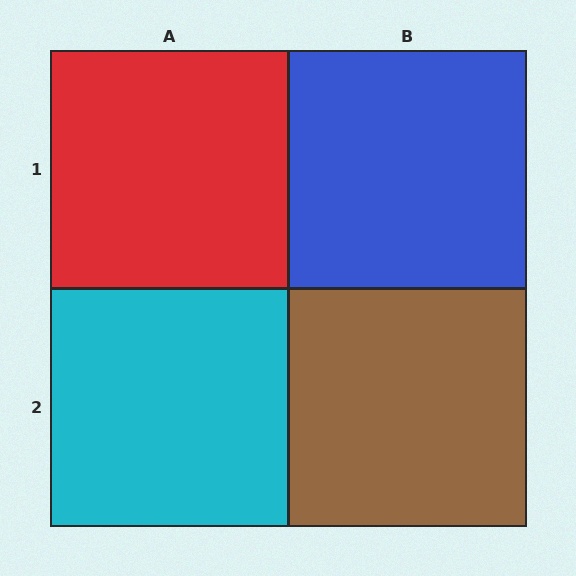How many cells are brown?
1 cell is brown.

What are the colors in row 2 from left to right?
Cyan, brown.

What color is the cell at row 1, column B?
Blue.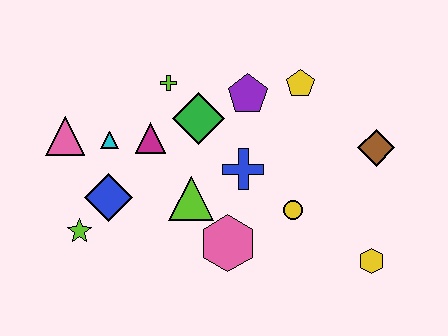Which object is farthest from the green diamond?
The yellow hexagon is farthest from the green diamond.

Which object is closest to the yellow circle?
The blue cross is closest to the yellow circle.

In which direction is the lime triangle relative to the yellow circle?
The lime triangle is to the left of the yellow circle.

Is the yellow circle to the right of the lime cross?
Yes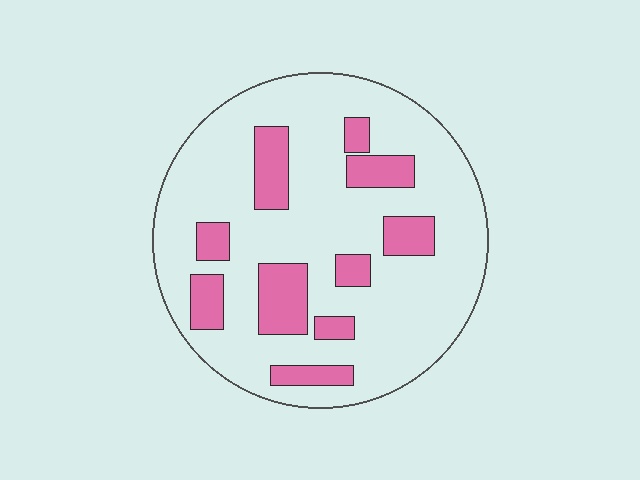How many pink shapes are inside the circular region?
10.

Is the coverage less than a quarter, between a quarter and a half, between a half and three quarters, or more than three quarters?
Less than a quarter.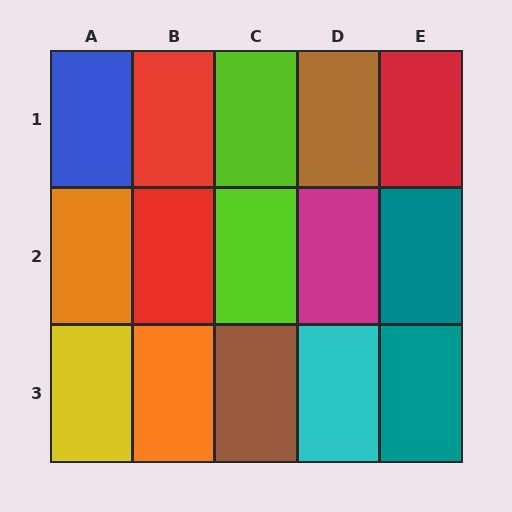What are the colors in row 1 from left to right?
Blue, red, lime, brown, red.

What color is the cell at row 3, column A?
Yellow.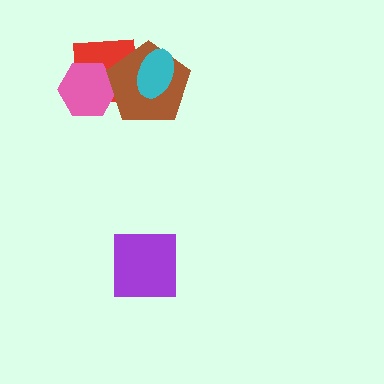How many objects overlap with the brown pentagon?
3 objects overlap with the brown pentagon.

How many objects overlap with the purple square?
0 objects overlap with the purple square.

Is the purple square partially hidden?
No, no other shape covers it.